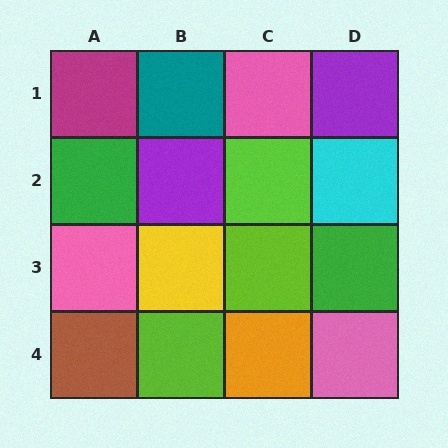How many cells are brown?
1 cell is brown.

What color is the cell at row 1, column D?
Purple.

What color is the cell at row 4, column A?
Brown.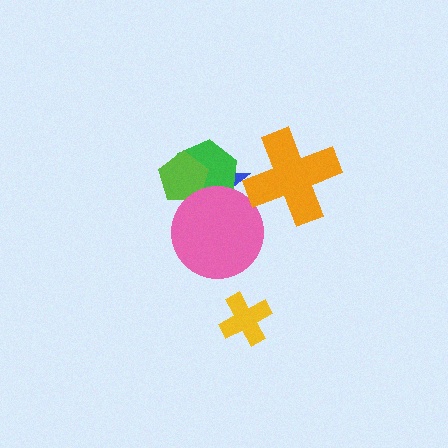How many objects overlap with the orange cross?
0 objects overlap with the orange cross.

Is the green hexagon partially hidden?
Yes, it is partially covered by another shape.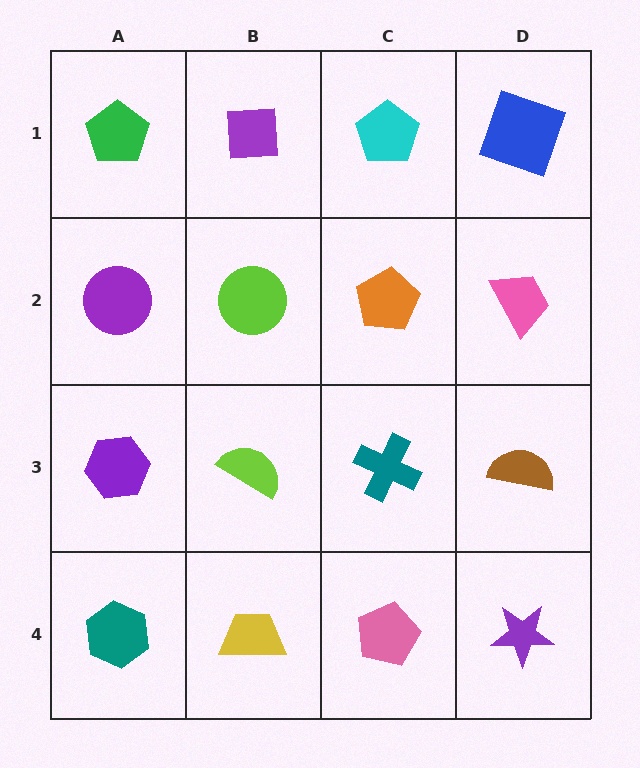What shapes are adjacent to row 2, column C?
A cyan pentagon (row 1, column C), a teal cross (row 3, column C), a lime circle (row 2, column B), a pink trapezoid (row 2, column D).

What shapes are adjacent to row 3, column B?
A lime circle (row 2, column B), a yellow trapezoid (row 4, column B), a purple hexagon (row 3, column A), a teal cross (row 3, column C).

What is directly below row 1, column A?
A purple circle.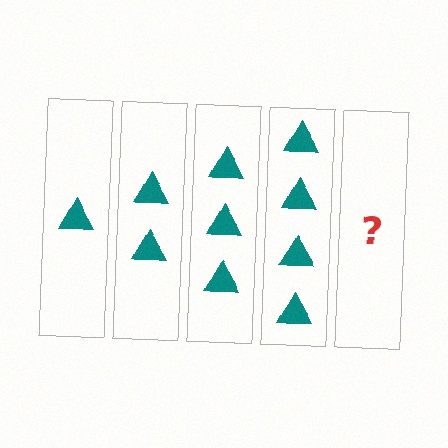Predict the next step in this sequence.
The next step is 5 triangles.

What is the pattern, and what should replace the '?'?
The pattern is that each step adds one more triangle. The '?' should be 5 triangles.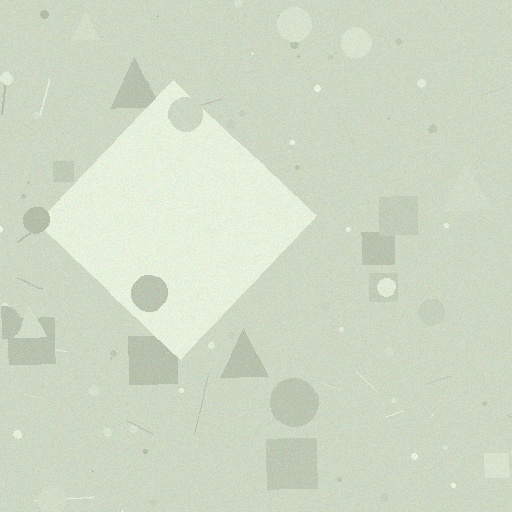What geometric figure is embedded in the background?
A diamond is embedded in the background.